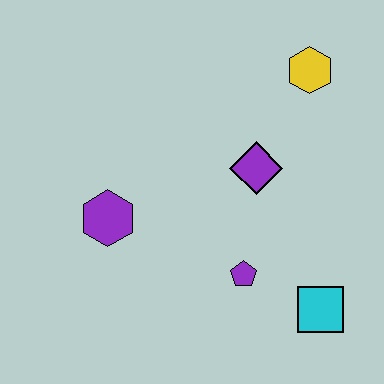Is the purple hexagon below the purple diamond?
Yes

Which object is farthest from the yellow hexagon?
The purple hexagon is farthest from the yellow hexagon.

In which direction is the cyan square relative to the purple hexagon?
The cyan square is to the right of the purple hexagon.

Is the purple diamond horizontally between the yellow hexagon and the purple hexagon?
Yes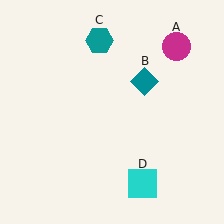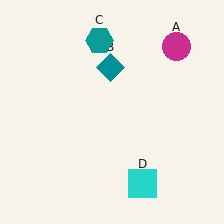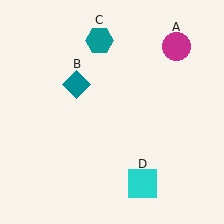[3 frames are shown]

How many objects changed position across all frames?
1 object changed position: teal diamond (object B).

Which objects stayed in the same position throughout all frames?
Magenta circle (object A) and teal hexagon (object C) and cyan square (object D) remained stationary.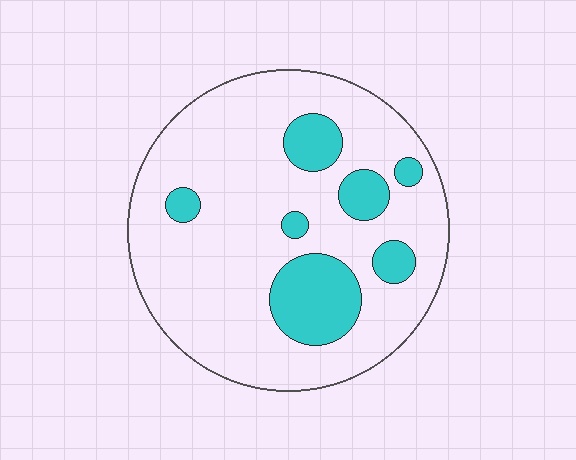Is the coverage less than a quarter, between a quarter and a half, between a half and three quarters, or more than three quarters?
Less than a quarter.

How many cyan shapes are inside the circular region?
7.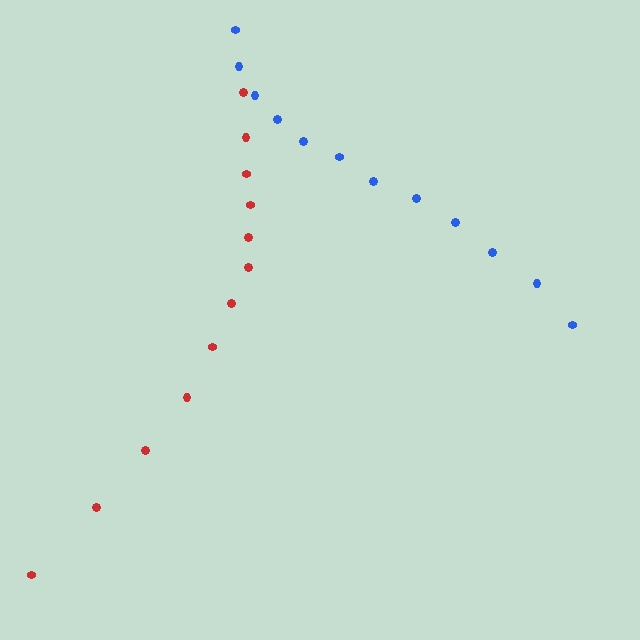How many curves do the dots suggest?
There are 2 distinct paths.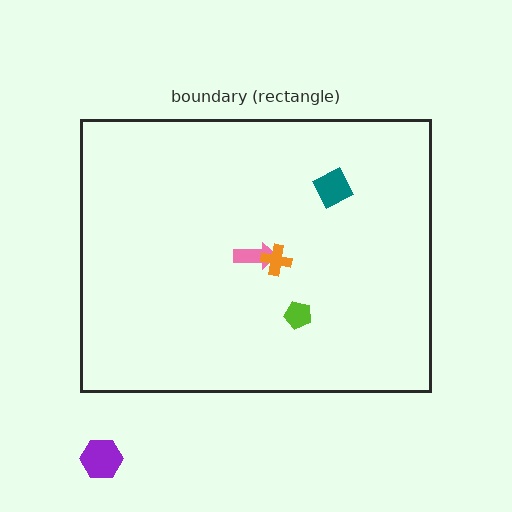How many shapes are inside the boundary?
4 inside, 1 outside.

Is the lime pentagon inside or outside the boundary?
Inside.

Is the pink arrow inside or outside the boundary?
Inside.